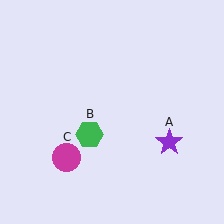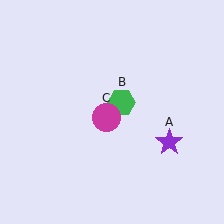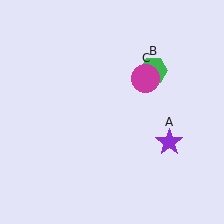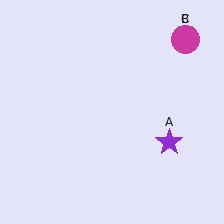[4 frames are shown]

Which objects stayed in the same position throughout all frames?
Purple star (object A) remained stationary.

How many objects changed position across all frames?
2 objects changed position: green hexagon (object B), magenta circle (object C).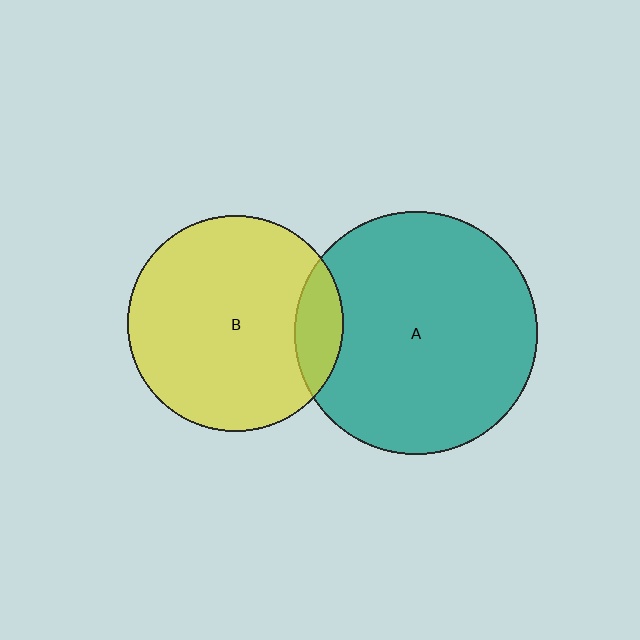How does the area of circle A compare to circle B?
Approximately 1.3 times.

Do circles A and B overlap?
Yes.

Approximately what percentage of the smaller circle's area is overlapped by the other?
Approximately 15%.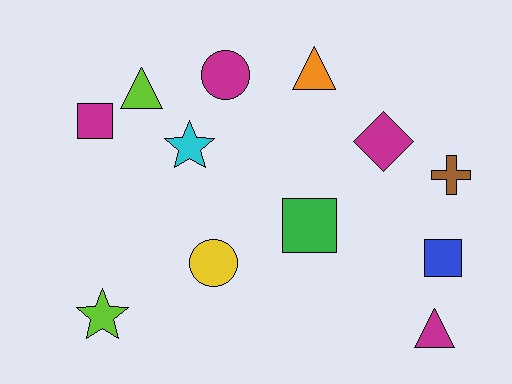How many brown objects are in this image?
There is 1 brown object.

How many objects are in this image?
There are 12 objects.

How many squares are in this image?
There are 3 squares.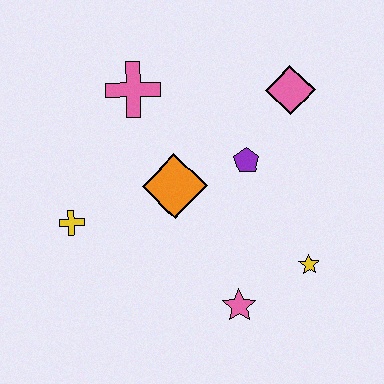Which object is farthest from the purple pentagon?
The yellow cross is farthest from the purple pentagon.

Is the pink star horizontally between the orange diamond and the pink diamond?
Yes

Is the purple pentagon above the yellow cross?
Yes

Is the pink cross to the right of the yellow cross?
Yes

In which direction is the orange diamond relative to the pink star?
The orange diamond is above the pink star.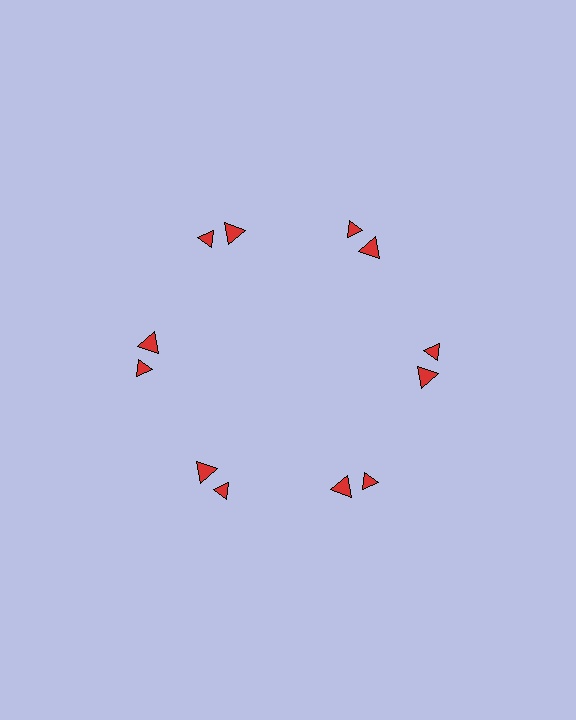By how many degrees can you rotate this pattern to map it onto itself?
The pattern maps onto itself every 60 degrees of rotation.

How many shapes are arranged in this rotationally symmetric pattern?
There are 12 shapes, arranged in 6 groups of 2.